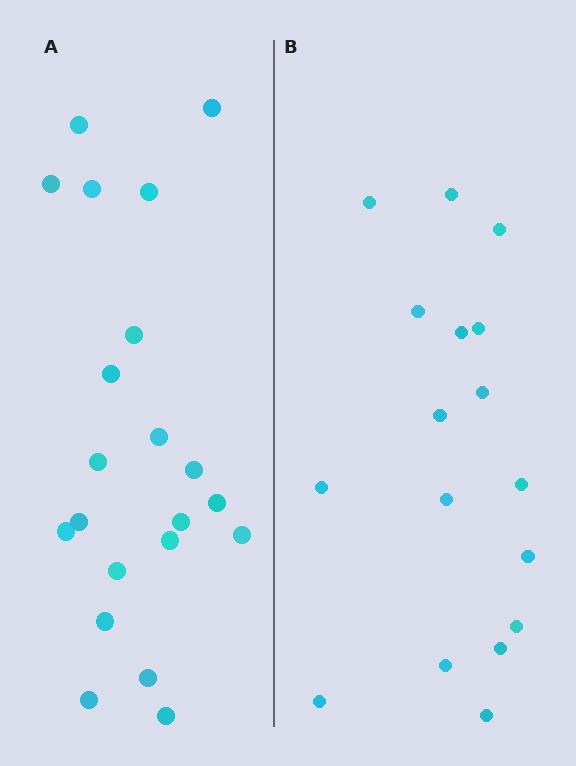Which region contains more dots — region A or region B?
Region A (the left region) has more dots.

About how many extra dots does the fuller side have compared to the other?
Region A has about 4 more dots than region B.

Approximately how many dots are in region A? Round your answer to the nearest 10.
About 20 dots. (The exact count is 21, which rounds to 20.)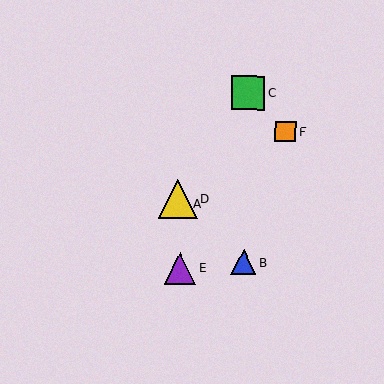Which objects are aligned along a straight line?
Objects A, C, D are aligned along a straight line.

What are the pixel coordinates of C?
Object C is at (248, 93).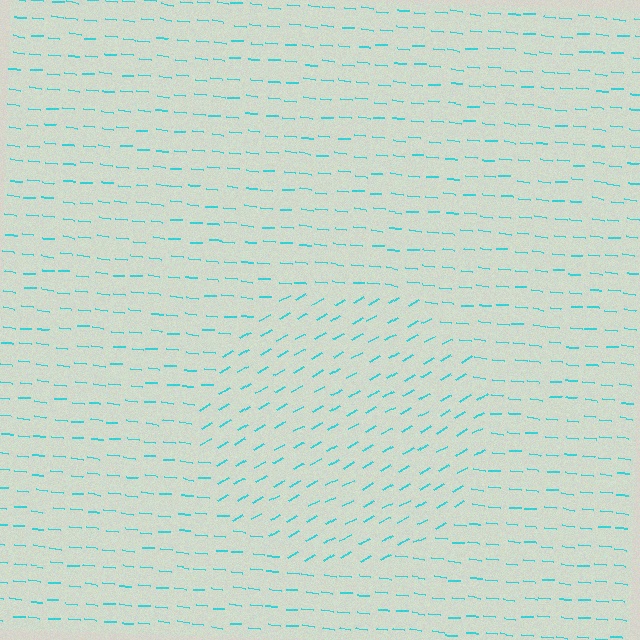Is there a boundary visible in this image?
Yes, there is a texture boundary formed by a change in line orientation.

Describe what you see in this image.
The image is filled with small cyan line segments. A circle region in the image has lines oriented differently from the surrounding lines, creating a visible texture boundary.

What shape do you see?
I see a circle.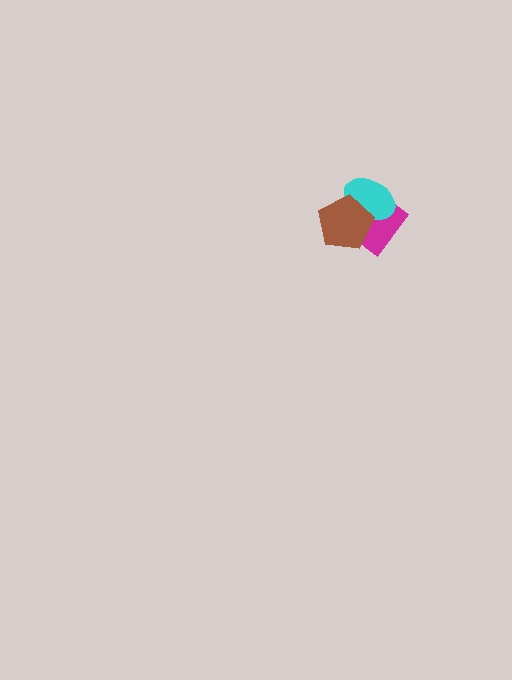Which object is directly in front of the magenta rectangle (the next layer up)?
The cyan ellipse is directly in front of the magenta rectangle.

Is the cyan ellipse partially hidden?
Yes, it is partially covered by another shape.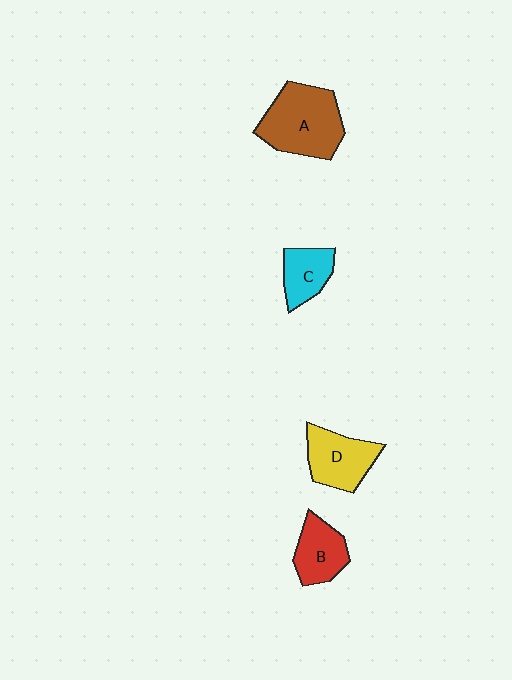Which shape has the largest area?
Shape A (brown).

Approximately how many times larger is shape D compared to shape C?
Approximately 1.4 times.